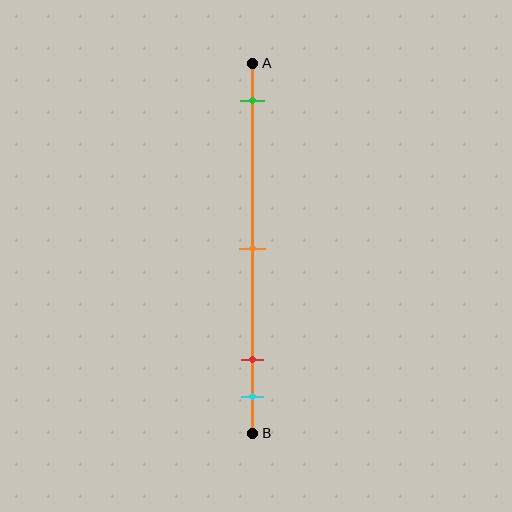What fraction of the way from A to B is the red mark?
The red mark is approximately 80% (0.8) of the way from A to B.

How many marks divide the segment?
There are 4 marks dividing the segment.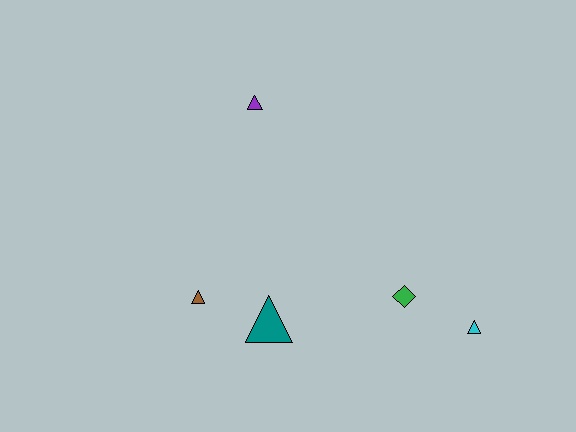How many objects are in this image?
There are 5 objects.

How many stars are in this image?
There are no stars.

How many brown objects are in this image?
There is 1 brown object.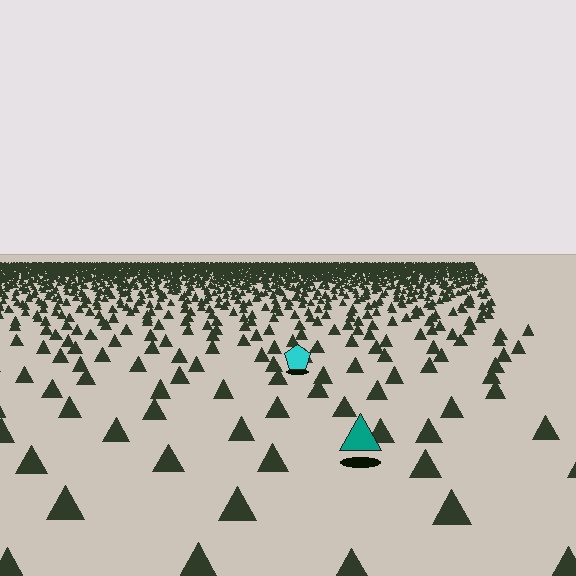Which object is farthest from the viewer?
The cyan pentagon is farthest from the viewer. It appears smaller and the ground texture around it is denser.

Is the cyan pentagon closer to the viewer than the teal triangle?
No. The teal triangle is closer — you can tell from the texture gradient: the ground texture is coarser near it.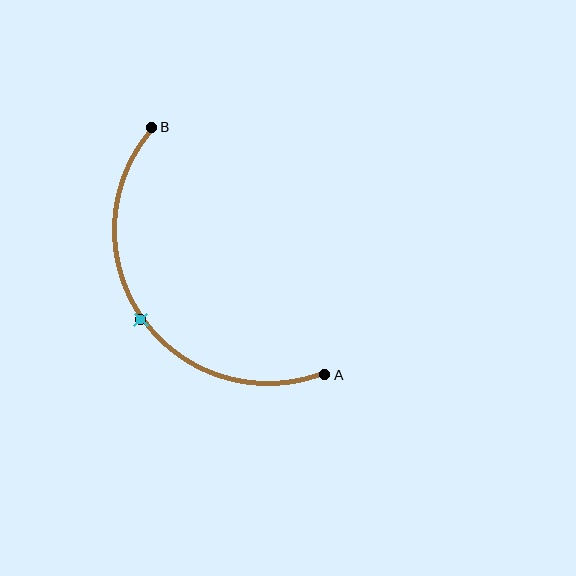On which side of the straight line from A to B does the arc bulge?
The arc bulges below and to the left of the straight line connecting A and B.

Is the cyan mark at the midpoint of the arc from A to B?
Yes. The cyan mark lies on the arc at equal arc-length from both A and B — it is the arc midpoint.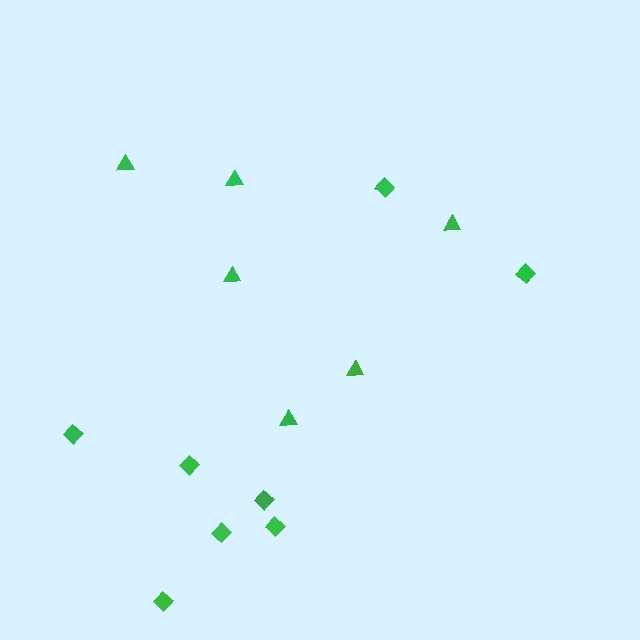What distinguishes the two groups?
There are 2 groups: one group of triangles (6) and one group of diamonds (8).